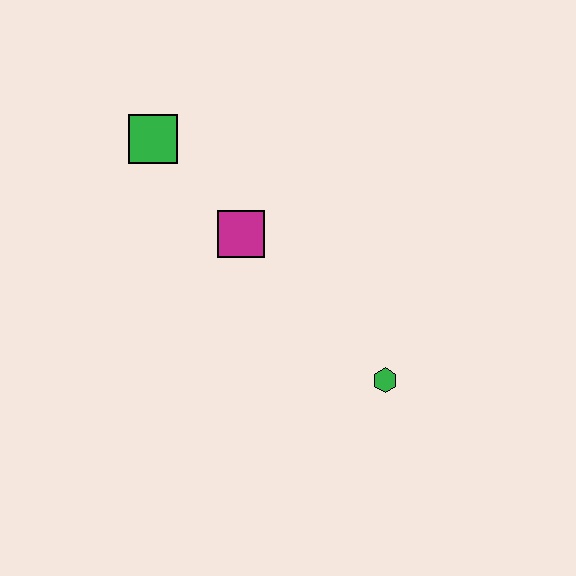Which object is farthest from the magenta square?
The green hexagon is farthest from the magenta square.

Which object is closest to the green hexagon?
The magenta square is closest to the green hexagon.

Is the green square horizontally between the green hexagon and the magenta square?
No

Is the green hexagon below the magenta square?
Yes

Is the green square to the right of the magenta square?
No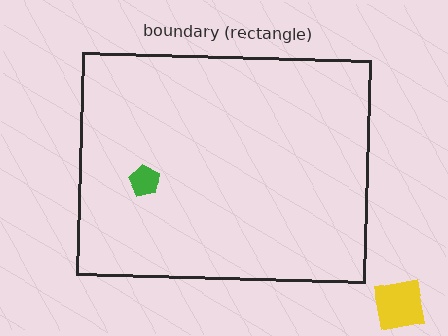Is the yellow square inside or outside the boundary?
Outside.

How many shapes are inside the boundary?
1 inside, 1 outside.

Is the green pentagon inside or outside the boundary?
Inside.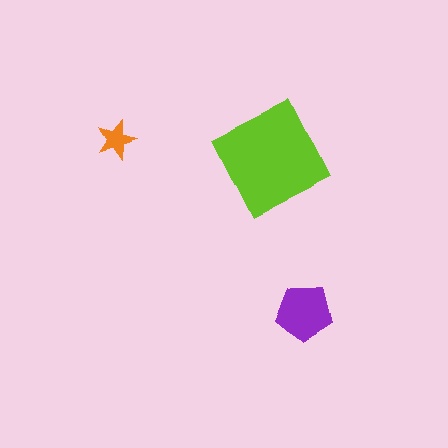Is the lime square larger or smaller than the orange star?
Larger.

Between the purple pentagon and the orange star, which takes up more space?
The purple pentagon.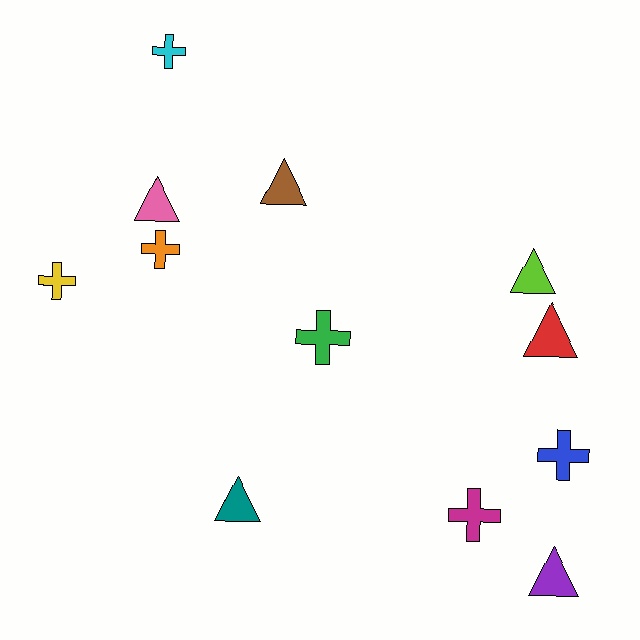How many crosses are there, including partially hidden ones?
There are 6 crosses.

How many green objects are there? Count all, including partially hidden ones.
There is 1 green object.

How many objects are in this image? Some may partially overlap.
There are 12 objects.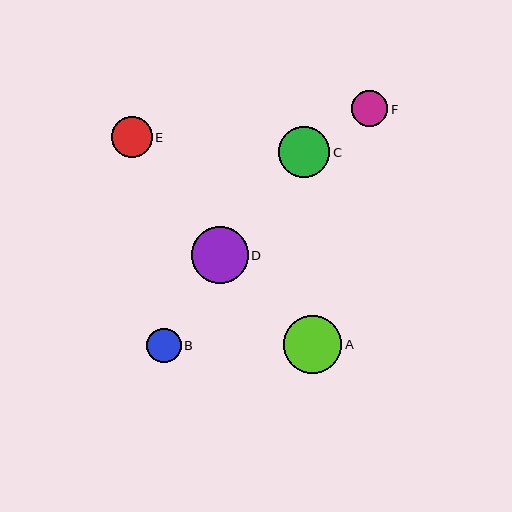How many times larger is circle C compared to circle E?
Circle C is approximately 1.3 times the size of circle E.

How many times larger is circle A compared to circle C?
Circle A is approximately 1.1 times the size of circle C.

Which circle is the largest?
Circle A is the largest with a size of approximately 58 pixels.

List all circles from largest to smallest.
From largest to smallest: A, D, C, E, F, B.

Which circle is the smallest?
Circle B is the smallest with a size of approximately 34 pixels.